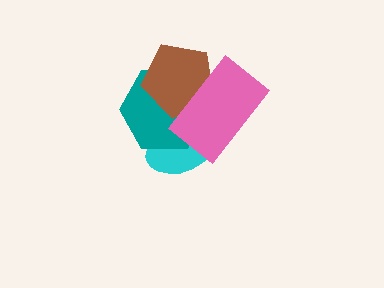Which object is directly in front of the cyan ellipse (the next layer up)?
The teal hexagon is directly in front of the cyan ellipse.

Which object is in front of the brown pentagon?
The pink rectangle is in front of the brown pentagon.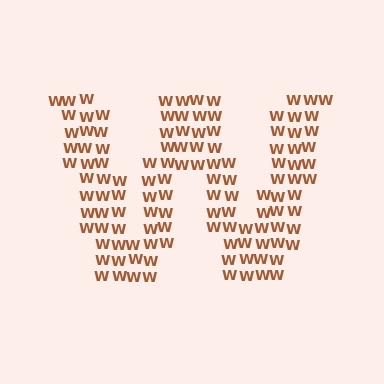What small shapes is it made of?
It is made of small letter W's.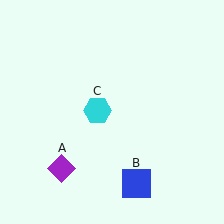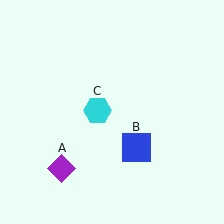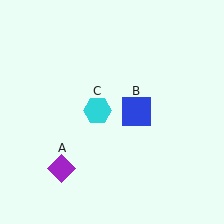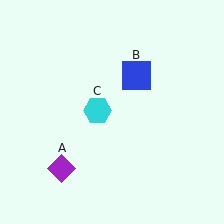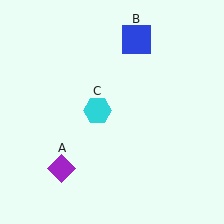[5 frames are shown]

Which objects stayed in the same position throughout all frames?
Purple diamond (object A) and cyan hexagon (object C) remained stationary.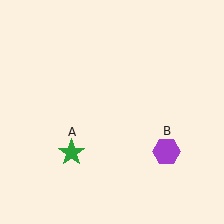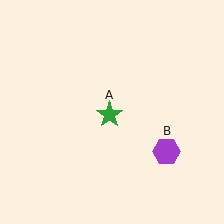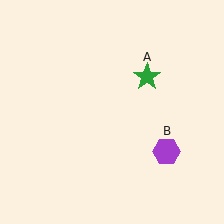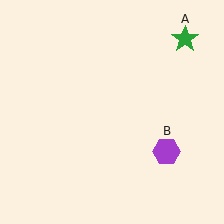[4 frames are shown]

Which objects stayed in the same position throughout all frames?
Purple hexagon (object B) remained stationary.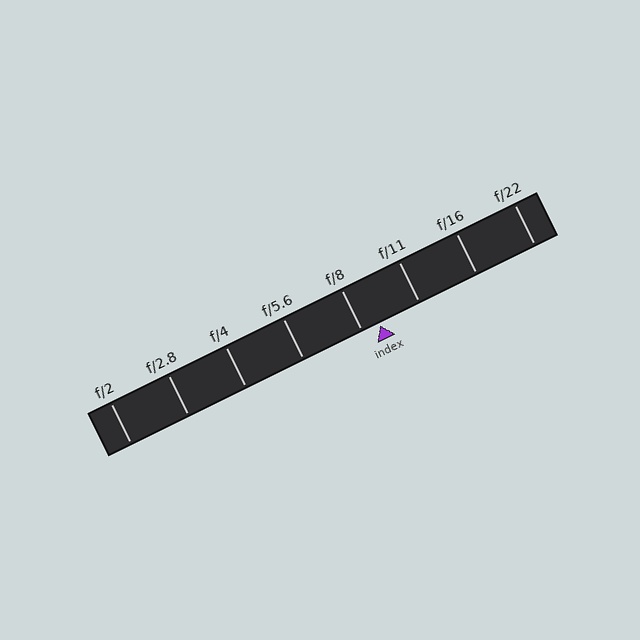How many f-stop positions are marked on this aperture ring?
There are 8 f-stop positions marked.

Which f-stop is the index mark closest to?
The index mark is closest to f/8.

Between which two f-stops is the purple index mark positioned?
The index mark is between f/8 and f/11.